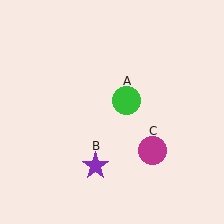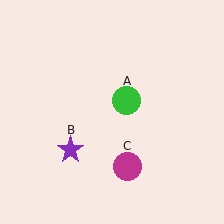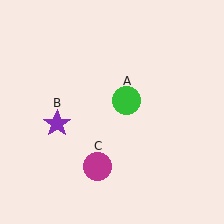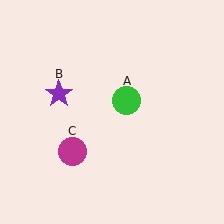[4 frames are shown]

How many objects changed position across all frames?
2 objects changed position: purple star (object B), magenta circle (object C).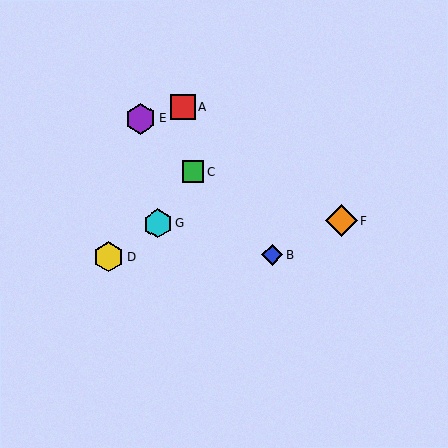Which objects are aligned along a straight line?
Objects B, C, E are aligned along a straight line.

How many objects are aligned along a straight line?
3 objects (B, C, E) are aligned along a straight line.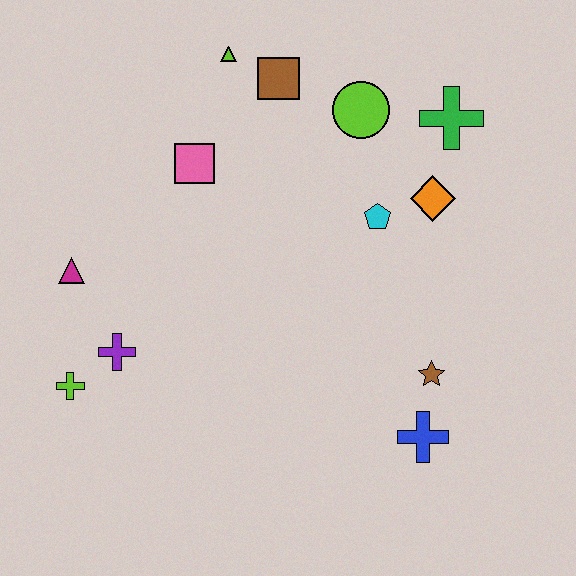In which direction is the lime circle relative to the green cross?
The lime circle is to the left of the green cross.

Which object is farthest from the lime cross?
The green cross is farthest from the lime cross.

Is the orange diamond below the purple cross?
No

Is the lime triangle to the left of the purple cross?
No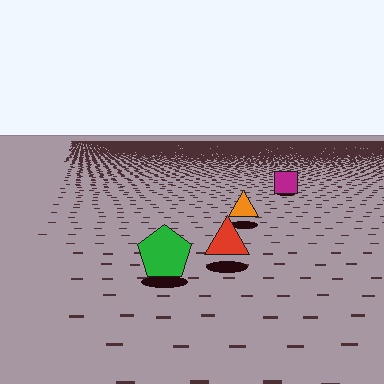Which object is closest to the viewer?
The green pentagon is closest. The texture marks near it are larger and more spread out.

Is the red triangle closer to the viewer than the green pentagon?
No. The green pentagon is closer — you can tell from the texture gradient: the ground texture is coarser near it.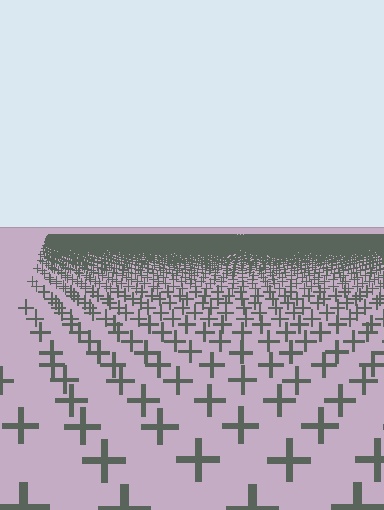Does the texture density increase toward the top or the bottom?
Density increases toward the top.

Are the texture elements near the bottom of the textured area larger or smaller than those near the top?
Larger. Near the bottom, elements are closer to the viewer and appear at a bigger on-screen size.